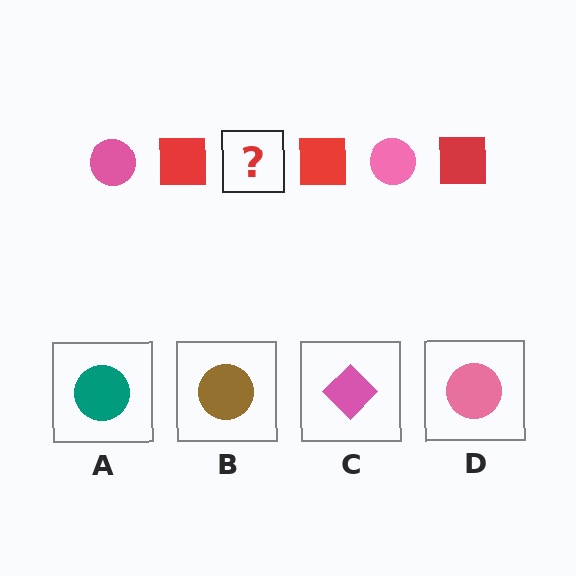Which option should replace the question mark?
Option D.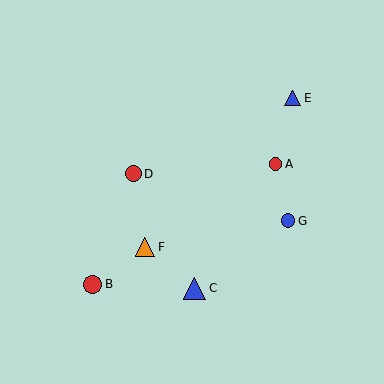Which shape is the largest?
The blue triangle (labeled C) is the largest.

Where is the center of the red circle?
The center of the red circle is at (275, 164).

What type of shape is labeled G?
Shape G is a blue circle.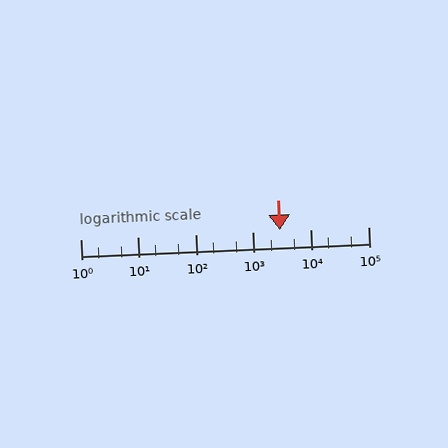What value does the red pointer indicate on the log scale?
The pointer indicates approximately 2900.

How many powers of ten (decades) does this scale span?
The scale spans 5 decades, from 1 to 100000.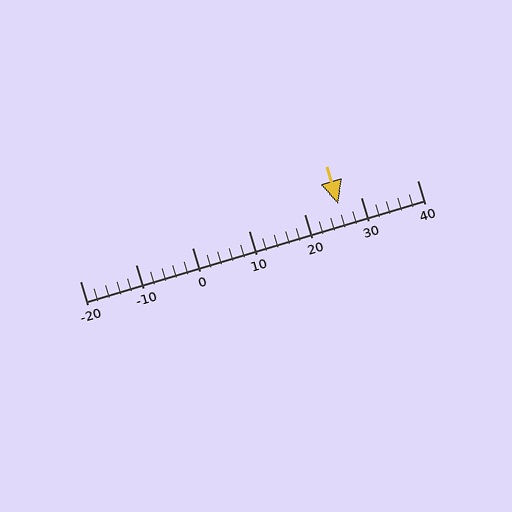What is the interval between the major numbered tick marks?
The major tick marks are spaced 10 units apart.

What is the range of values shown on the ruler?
The ruler shows values from -20 to 40.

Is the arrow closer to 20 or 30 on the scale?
The arrow is closer to 30.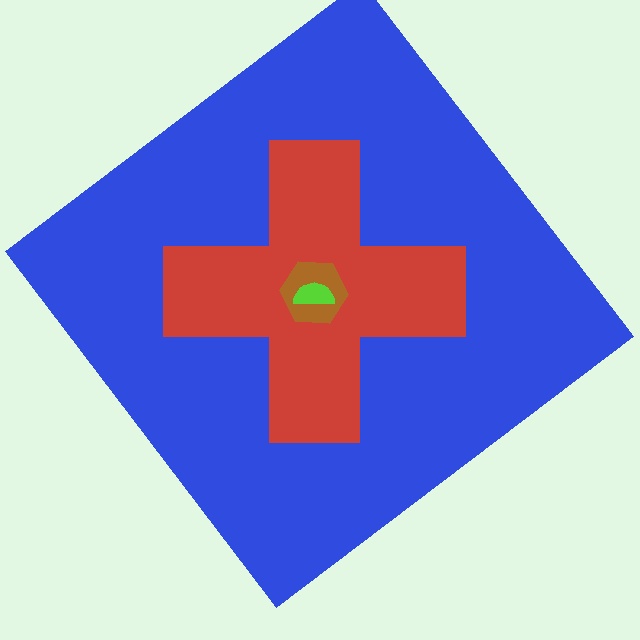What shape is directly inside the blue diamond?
The red cross.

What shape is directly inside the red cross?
The brown hexagon.